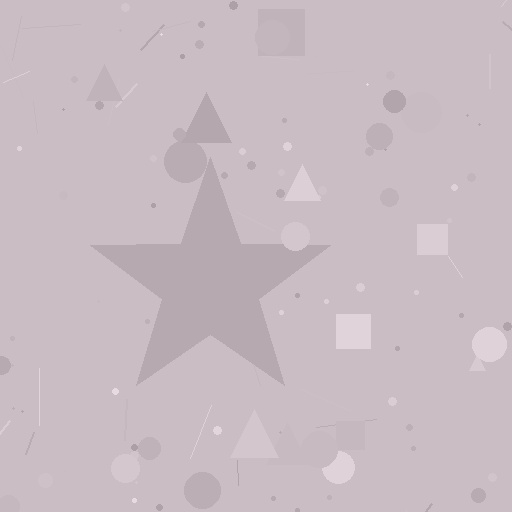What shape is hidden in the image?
A star is hidden in the image.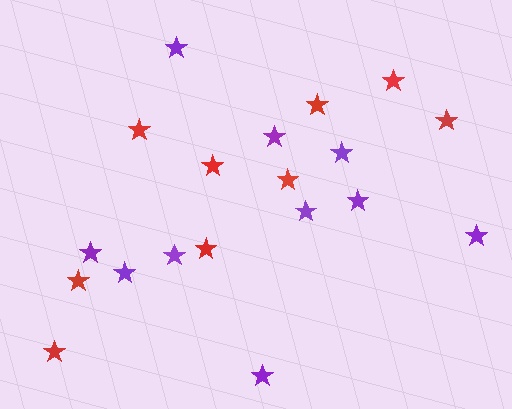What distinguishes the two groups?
There are 2 groups: one group of purple stars (10) and one group of red stars (9).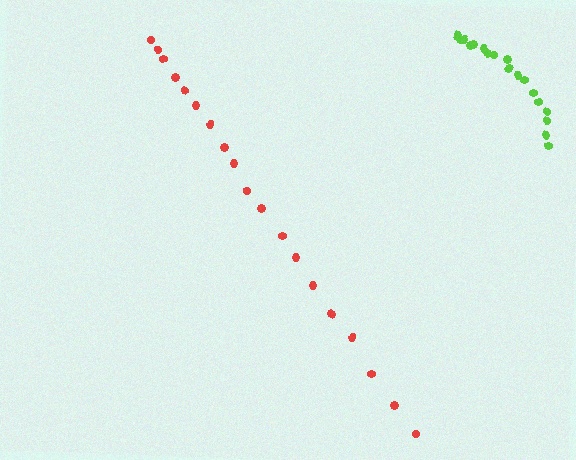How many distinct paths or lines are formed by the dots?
There are 2 distinct paths.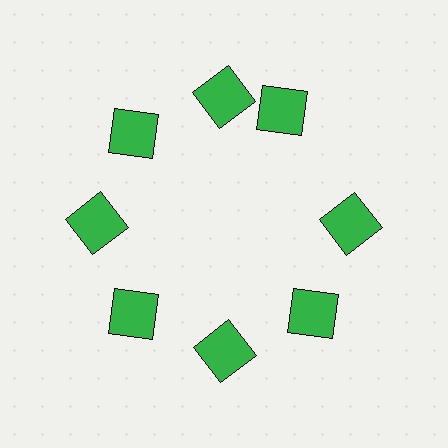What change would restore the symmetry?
The symmetry would be restored by rotating it back into even spacing with its neighbors so that all 8 squares sit at equal angles and equal distance from the center.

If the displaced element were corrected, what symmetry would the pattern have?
It would have 8-fold rotational symmetry — the pattern would map onto itself every 45 degrees.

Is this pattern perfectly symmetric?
No. The 8 green squares are arranged in a ring, but one element near the 2 o'clock position is rotated out of alignment along the ring, breaking the 8-fold rotational symmetry.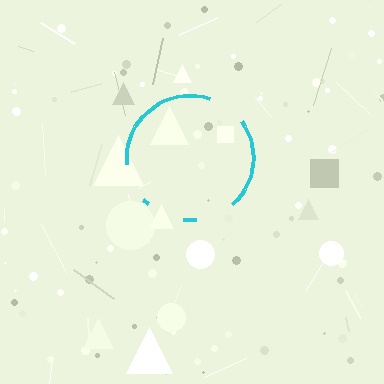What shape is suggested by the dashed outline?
The dashed outline suggests a circle.